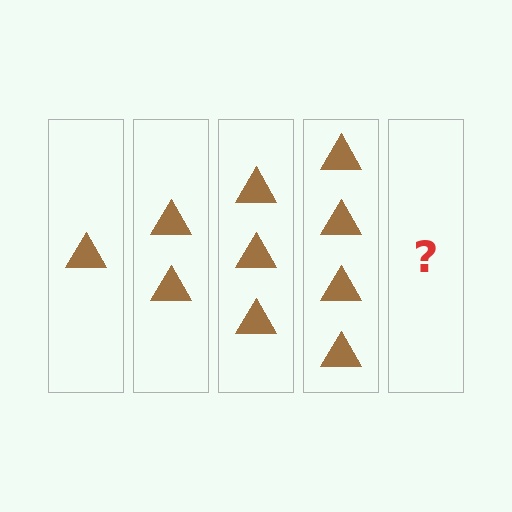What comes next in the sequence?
The next element should be 5 triangles.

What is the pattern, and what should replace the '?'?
The pattern is that each step adds one more triangle. The '?' should be 5 triangles.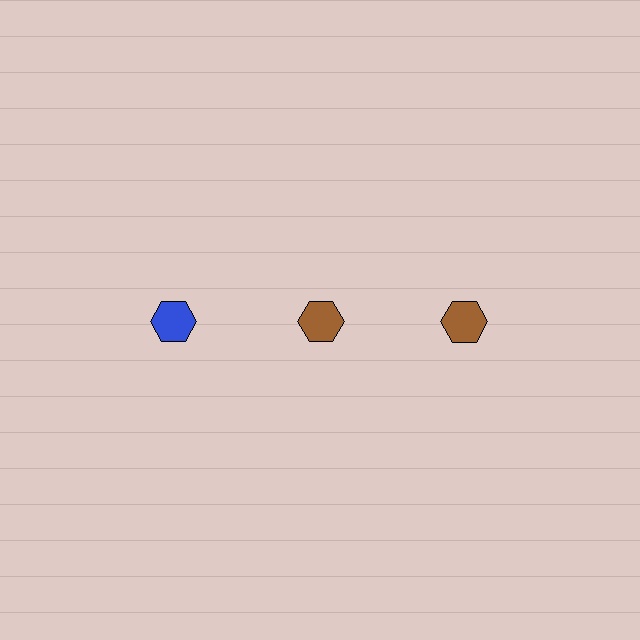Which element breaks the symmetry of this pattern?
The blue hexagon in the top row, leftmost column breaks the symmetry. All other shapes are brown hexagons.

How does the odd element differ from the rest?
It has a different color: blue instead of brown.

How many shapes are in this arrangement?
There are 3 shapes arranged in a grid pattern.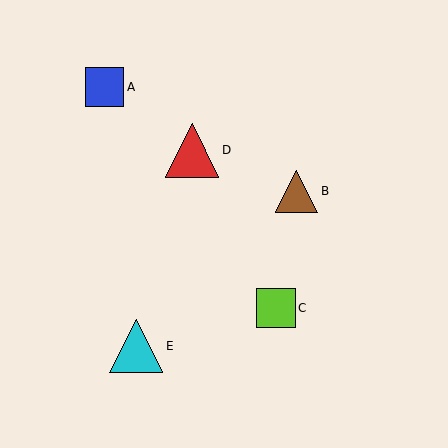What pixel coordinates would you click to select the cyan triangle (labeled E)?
Click at (136, 346) to select the cyan triangle E.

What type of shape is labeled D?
Shape D is a red triangle.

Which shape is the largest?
The red triangle (labeled D) is the largest.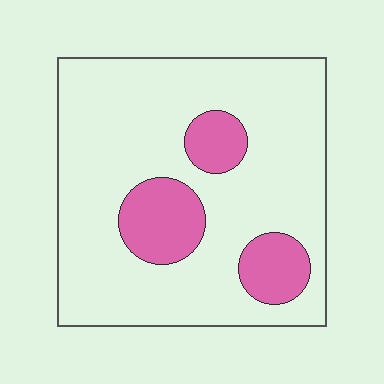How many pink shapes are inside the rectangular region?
3.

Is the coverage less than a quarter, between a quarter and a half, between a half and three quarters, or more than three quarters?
Less than a quarter.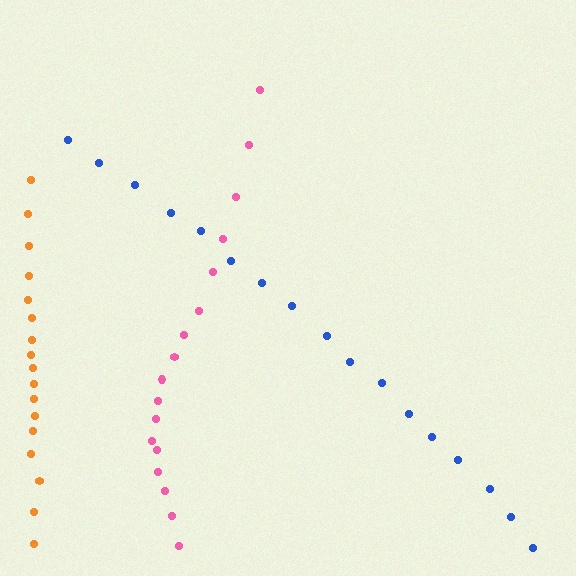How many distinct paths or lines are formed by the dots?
There are 3 distinct paths.